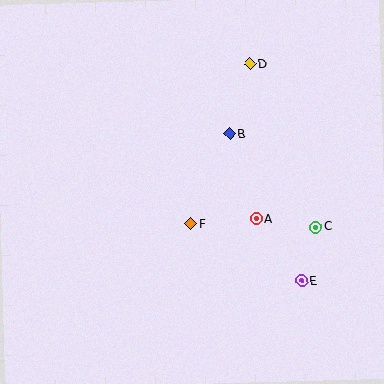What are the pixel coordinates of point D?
Point D is at (250, 64).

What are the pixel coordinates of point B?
Point B is at (230, 134).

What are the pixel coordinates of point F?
Point F is at (190, 224).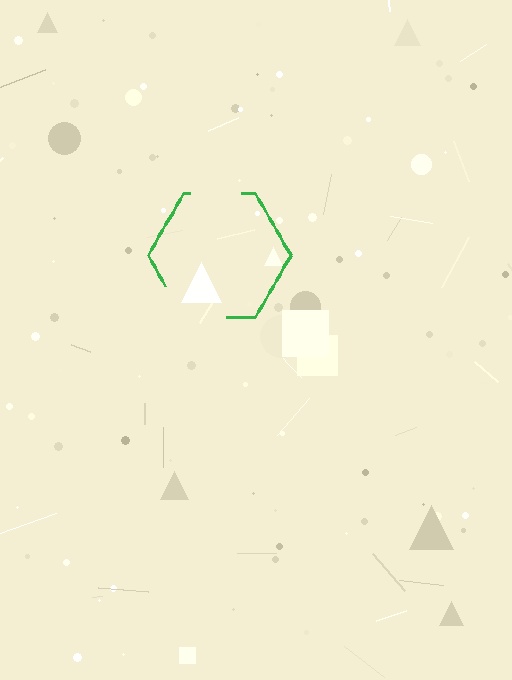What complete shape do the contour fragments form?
The contour fragments form a hexagon.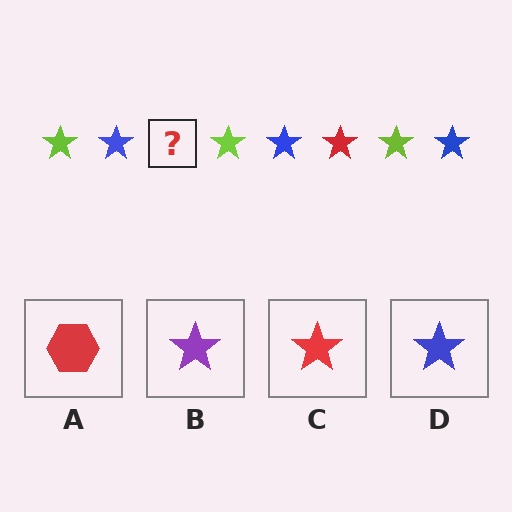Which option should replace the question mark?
Option C.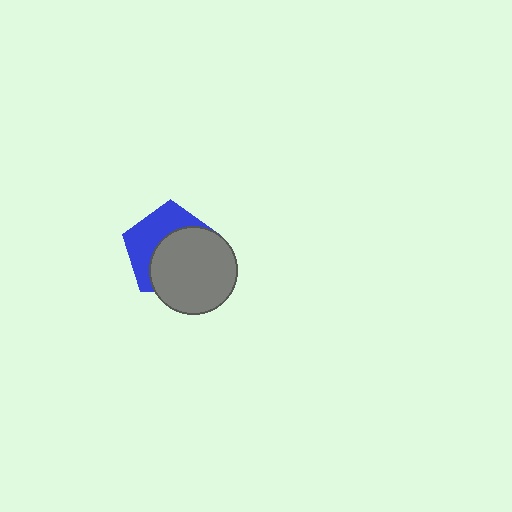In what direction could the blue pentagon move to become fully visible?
The blue pentagon could move toward the upper-left. That would shift it out from behind the gray circle entirely.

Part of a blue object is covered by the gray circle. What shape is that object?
It is a pentagon.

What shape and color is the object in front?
The object in front is a gray circle.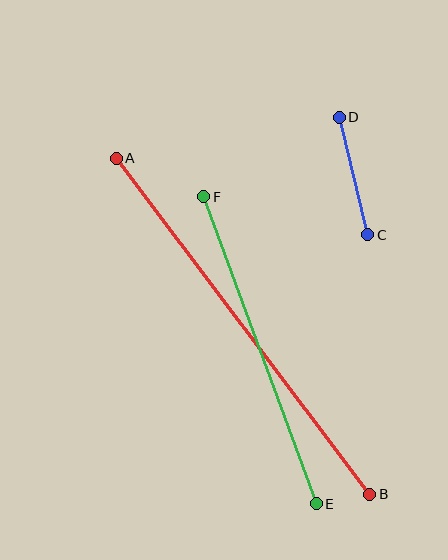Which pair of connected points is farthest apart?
Points A and B are farthest apart.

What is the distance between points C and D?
The distance is approximately 121 pixels.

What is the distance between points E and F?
The distance is approximately 327 pixels.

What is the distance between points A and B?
The distance is approximately 421 pixels.